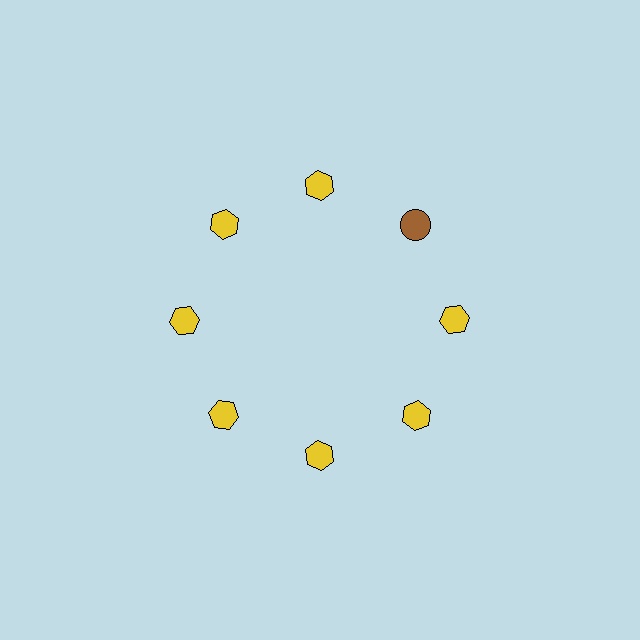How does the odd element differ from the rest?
It differs in both color (brown instead of yellow) and shape (circle instead of hexagon).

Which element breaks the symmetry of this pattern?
The brown circle at roughly the 2 o'clock position breaks the symmetry. All other shapes are yellow hexagons.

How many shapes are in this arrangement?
There are 8 shapes arranged in a ring pattern.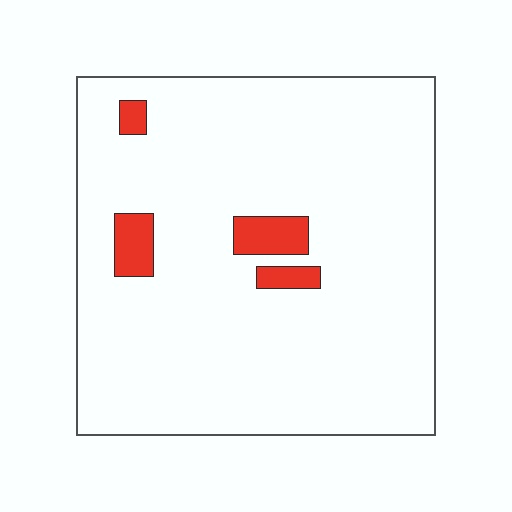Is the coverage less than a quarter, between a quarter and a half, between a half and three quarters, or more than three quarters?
Less than a quarter.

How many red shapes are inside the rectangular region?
4.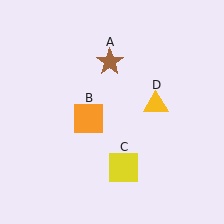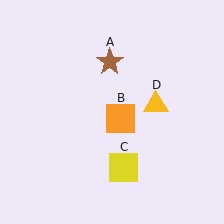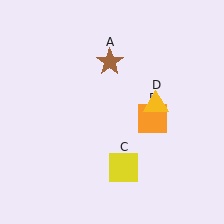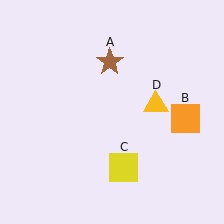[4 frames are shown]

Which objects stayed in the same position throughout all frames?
Brown star (object A) and yellow square (object C) and yellow triangle (object D) remained stationary.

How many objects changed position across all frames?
1 object changed position: orange square (object B).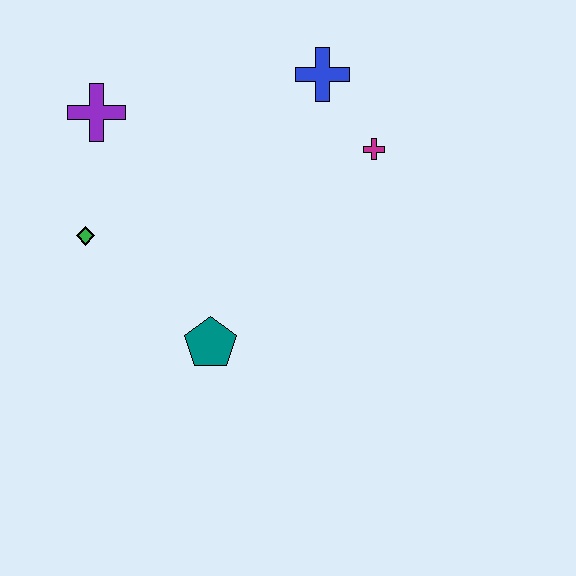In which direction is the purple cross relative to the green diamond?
The purple cross is above the green diamond.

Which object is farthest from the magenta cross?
The green diamond is farthest from the magenta cross.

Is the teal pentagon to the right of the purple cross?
Yes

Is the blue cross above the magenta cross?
Yes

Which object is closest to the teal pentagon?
The green diamond is closest to the teal pentagon.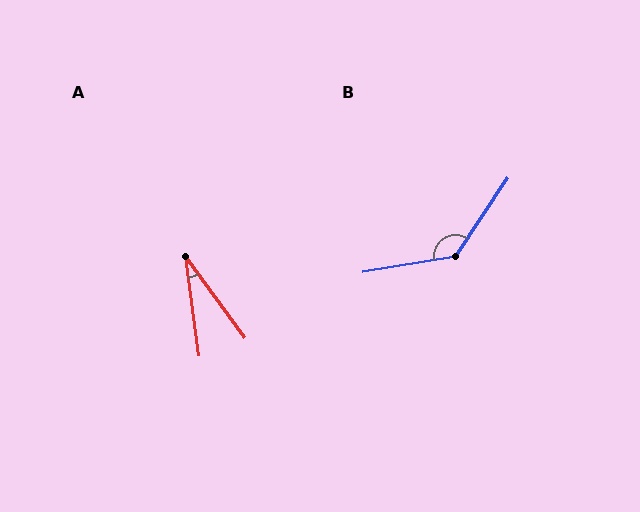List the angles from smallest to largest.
A (28°), B (133°).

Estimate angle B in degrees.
Approximately 133 degrees.